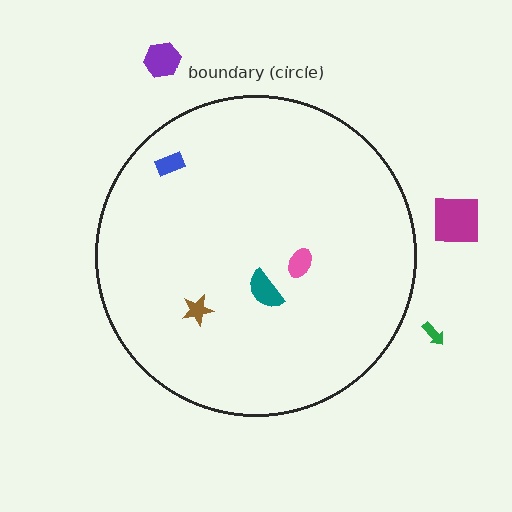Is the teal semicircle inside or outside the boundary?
Inside.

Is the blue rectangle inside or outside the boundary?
Inside.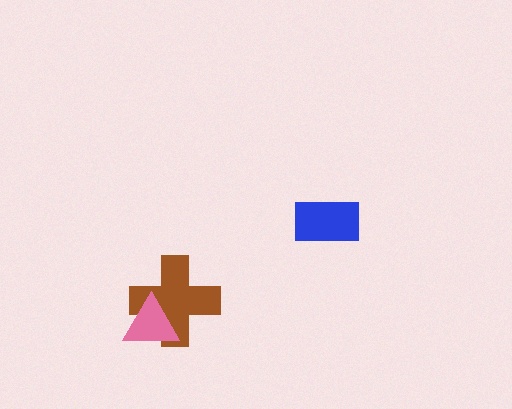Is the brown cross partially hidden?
Yes, it is partially covered by another shape.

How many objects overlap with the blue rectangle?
0 objects overlap with the blue rectangle.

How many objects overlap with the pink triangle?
1 object overlaps with the pink triangle.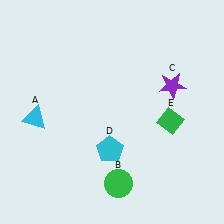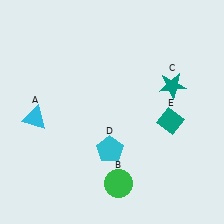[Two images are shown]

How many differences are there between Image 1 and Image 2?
There are 2 differences between the two images.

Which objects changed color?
C changed from purple to teal. E changed from green to teal.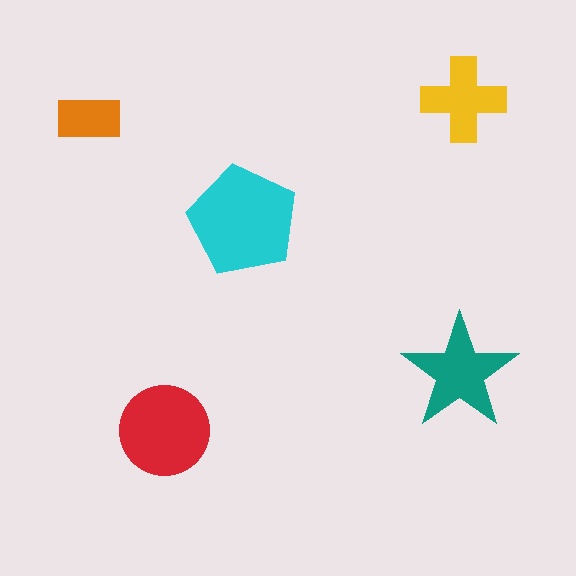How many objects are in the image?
There are 5 objects in the image.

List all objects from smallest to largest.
The orange rectangle, the yellow cross, the teal star, the red circle, the cyan pentagon.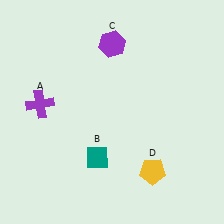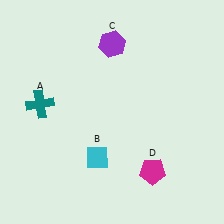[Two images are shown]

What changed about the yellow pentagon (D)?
In Image 1, D is yellow. In Image 2, it changed to magenta.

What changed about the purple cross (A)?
In Image 1, A is purple. In Image 2, it changed to teal.